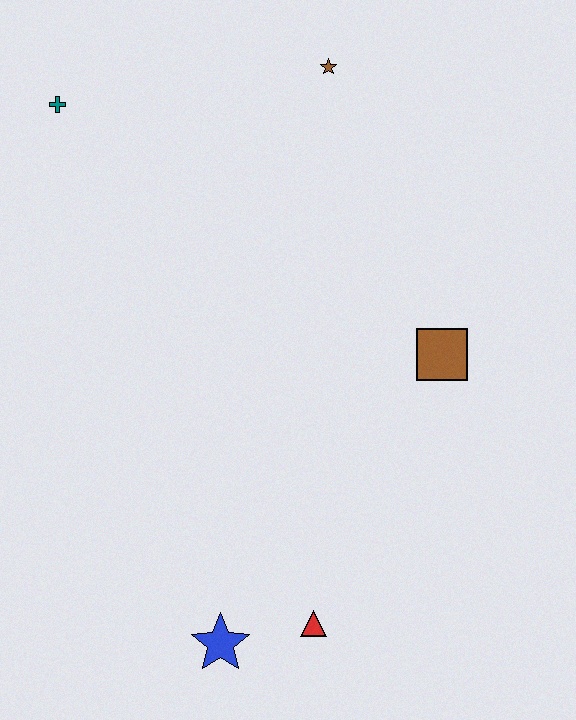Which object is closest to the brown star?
The teal cross is closest to the brown star.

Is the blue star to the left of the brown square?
Yes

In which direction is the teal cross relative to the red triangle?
The teal cross is above the red triangle.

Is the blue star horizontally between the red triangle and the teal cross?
Yes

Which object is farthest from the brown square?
The teal cross is farthest from the brown square.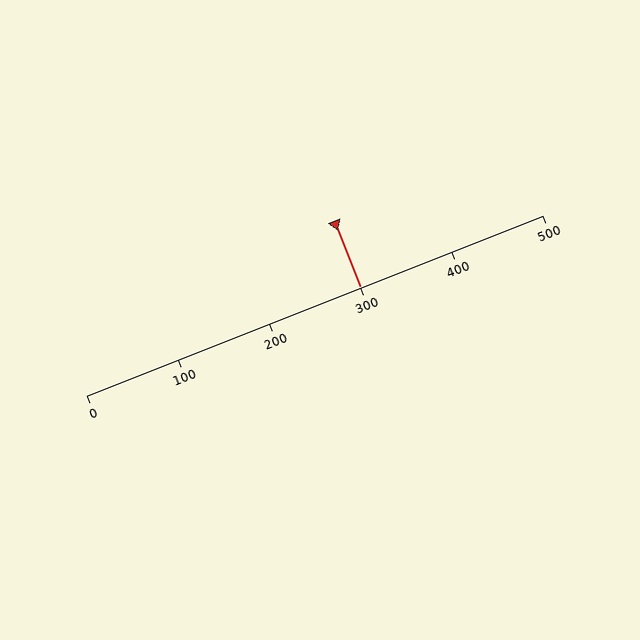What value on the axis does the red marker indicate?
The marker indicates approximately 300.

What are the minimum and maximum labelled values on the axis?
The axis runs from 0 to 500.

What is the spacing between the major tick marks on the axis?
The major ticks are spaced 100 apart.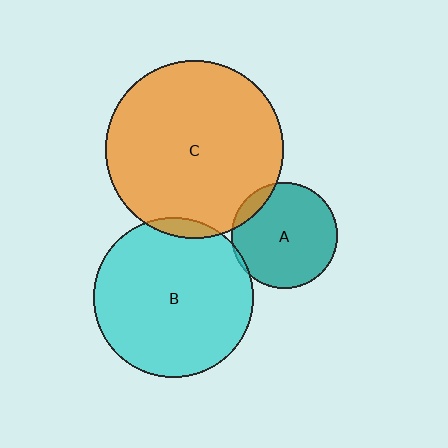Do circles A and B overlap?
Yes.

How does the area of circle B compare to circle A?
Approximately 2.3 times.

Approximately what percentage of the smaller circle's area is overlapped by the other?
Approximately 5%.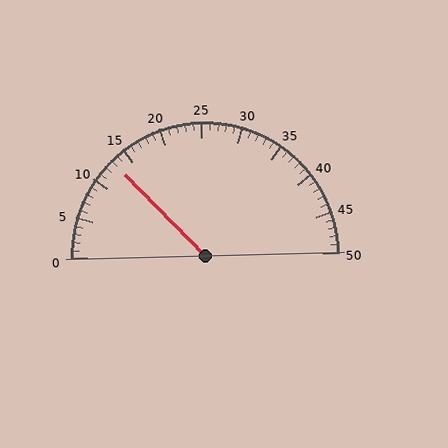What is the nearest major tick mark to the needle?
The nearest major tick mark is 15.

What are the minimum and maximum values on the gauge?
The gauge ranges from 0 to 50.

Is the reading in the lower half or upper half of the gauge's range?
The reading is in the lower half of the range (0 to 50).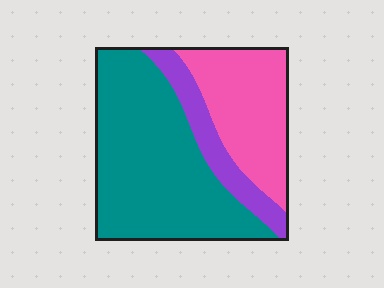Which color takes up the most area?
Teal, at roughly 55%.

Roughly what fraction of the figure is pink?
Pink takes up about one third (1/3) of the figure.